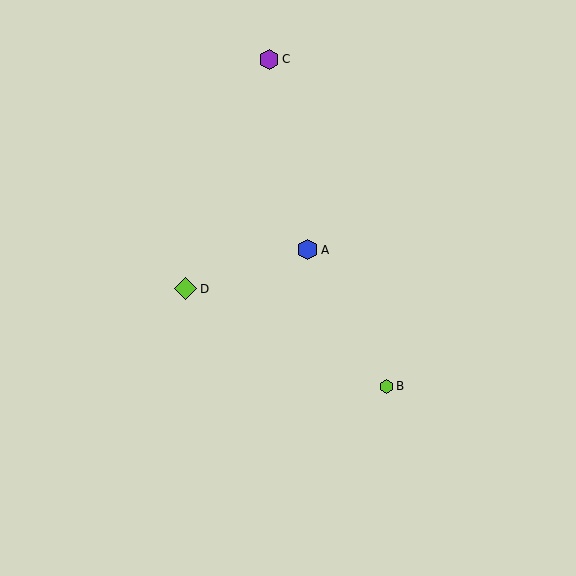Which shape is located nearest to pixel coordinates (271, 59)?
The purple hexagon (labeled C) at (269, 59) is nearest to that location.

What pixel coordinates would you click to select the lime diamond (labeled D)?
Click at (186, 289) to select the lime diamond D.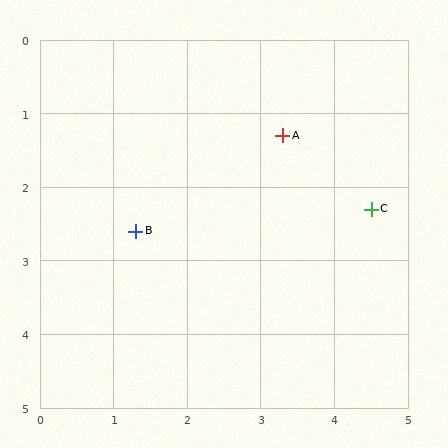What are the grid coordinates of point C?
Point C is at approximately (4.5, 2.3).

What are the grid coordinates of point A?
Point A is at approximately (3.3, 1.3).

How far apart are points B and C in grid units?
Points B and C are about 3.2 grid units apart.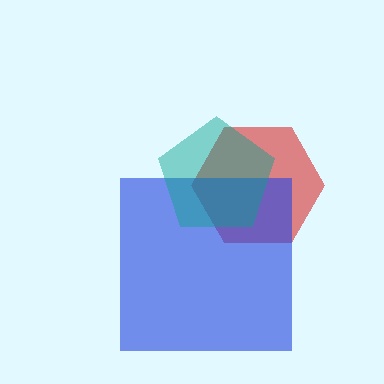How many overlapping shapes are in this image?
There are 3 overlapping shapes in the image.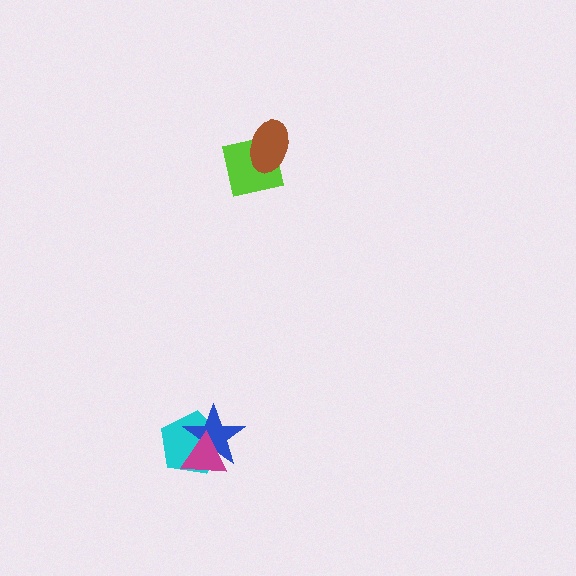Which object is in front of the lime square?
The brown ellipse is in front of the lime square.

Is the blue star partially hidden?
Yes, it is partially covered by another shape.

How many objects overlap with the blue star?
2 objects overlap with the blue star.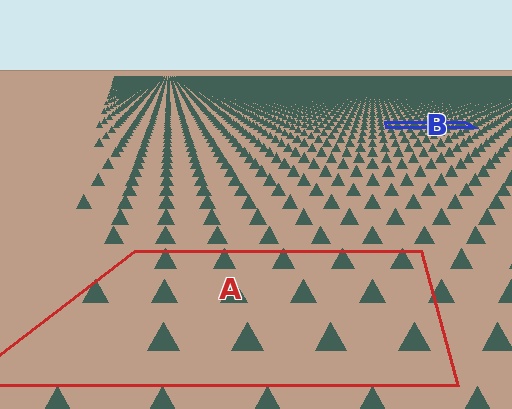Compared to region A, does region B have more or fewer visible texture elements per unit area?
Region B has more texture elements per unit area — they are packed more densely because it is farther away.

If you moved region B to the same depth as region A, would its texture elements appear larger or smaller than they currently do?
They would appear larger. At a closer depth, the same texture elements are projected at a bigger on-screen size.